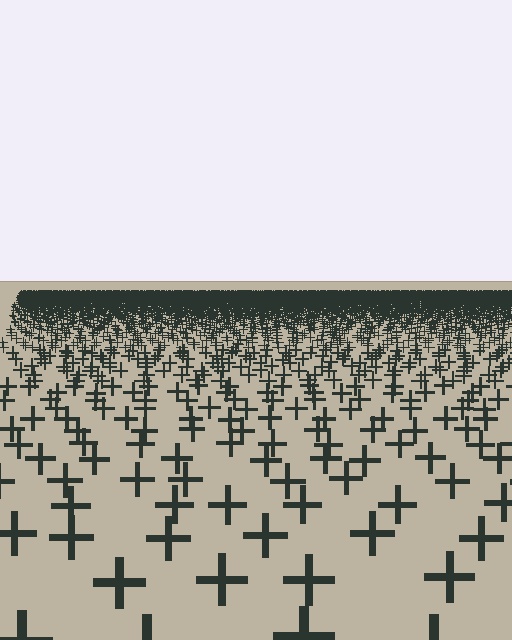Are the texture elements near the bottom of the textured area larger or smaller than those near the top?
Larger. Near the bottom, elements are closer to the viewer and appear at a bigger on-screen size.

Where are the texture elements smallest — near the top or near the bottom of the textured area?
Near the top.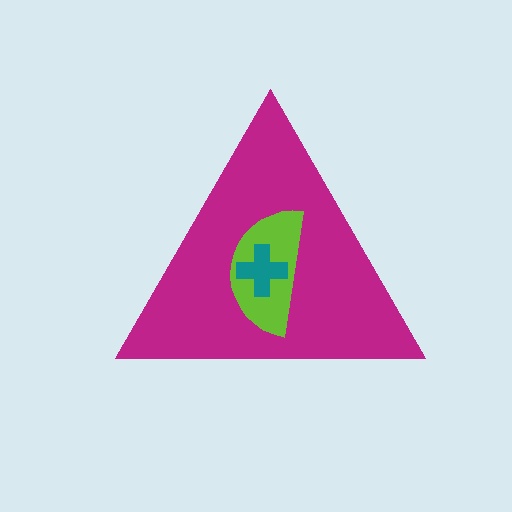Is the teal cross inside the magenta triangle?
Yes.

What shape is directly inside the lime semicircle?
The teal cross.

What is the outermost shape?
The magenta triangle.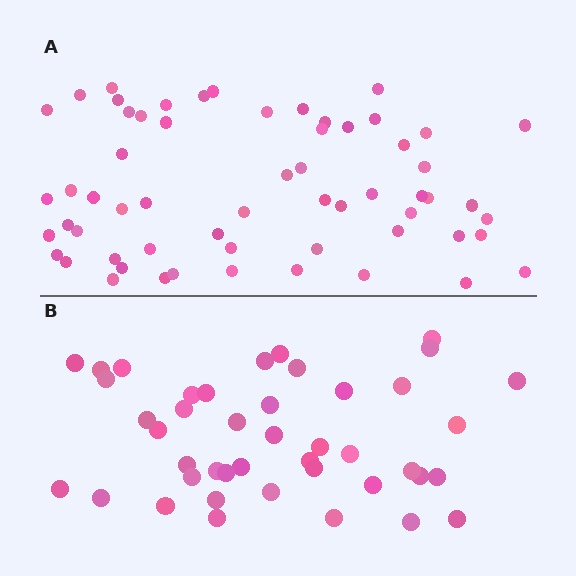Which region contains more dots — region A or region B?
Region A (the top region) has more dots.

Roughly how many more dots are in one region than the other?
Region A has approximately 15 more dots than region B.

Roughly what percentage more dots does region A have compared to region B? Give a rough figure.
About 40% more.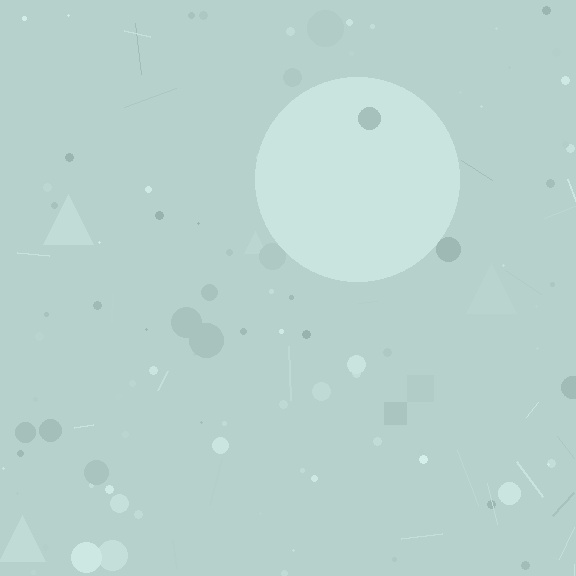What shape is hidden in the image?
A circle is hidden in the image.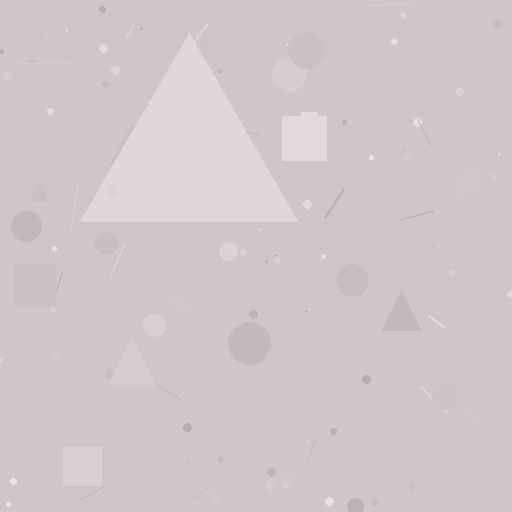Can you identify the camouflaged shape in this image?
The camouflaged shape is a triangle.